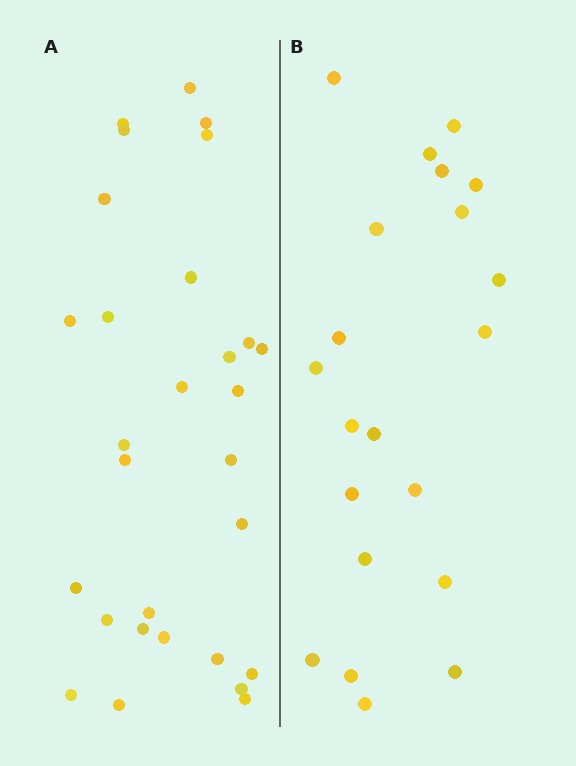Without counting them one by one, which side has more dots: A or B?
Region A (the left region) has more dots.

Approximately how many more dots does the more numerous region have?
Region A has roughly 8 or so more dots than region B.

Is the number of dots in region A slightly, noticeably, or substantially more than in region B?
Region A has noticeably more, but not dramatically so. The ratio is roughly 1.4 to 1.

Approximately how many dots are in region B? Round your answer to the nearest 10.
About 20 dots. (The exact count is 21, which rounds to 20.)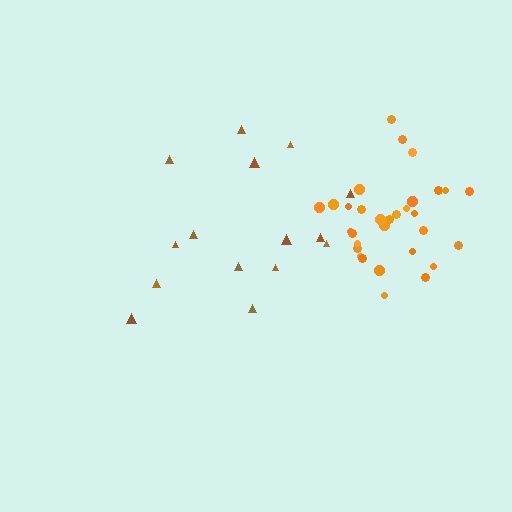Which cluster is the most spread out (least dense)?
Brown.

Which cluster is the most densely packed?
Orange.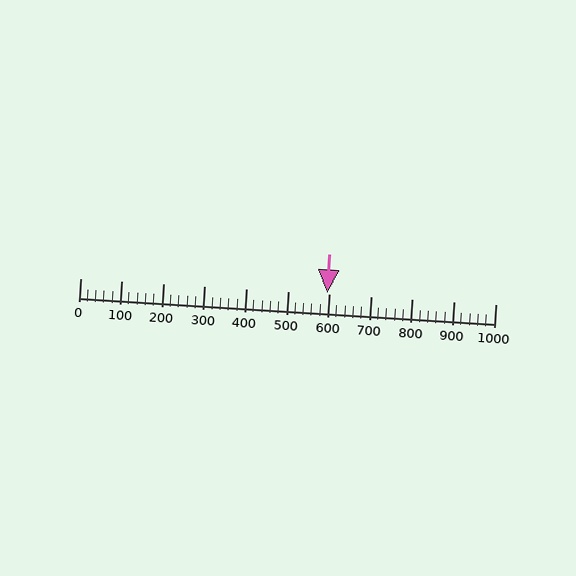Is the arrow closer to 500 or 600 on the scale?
The arrow is closer to 600.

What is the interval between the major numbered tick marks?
The major tick marks are spaced 100 units apart.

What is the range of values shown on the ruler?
The ruler shows values from 0 to 1000.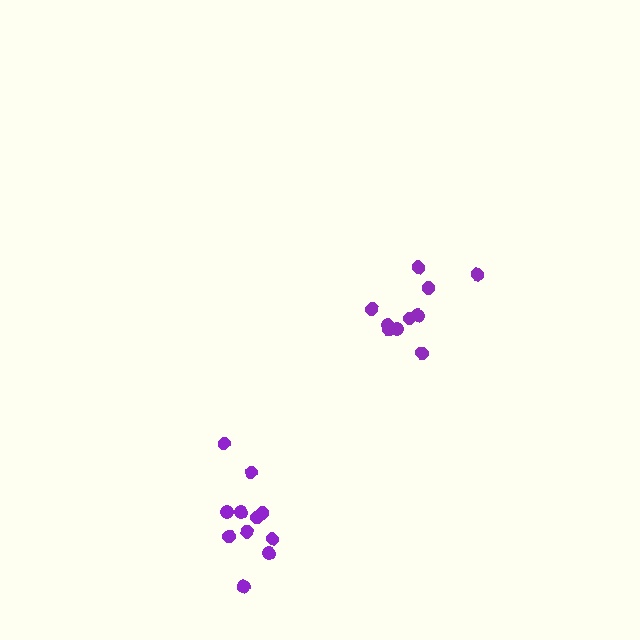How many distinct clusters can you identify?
There are 2 distinct clusters.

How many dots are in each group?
Group 1: 11 dots, Group 2: 10 dots (21 total).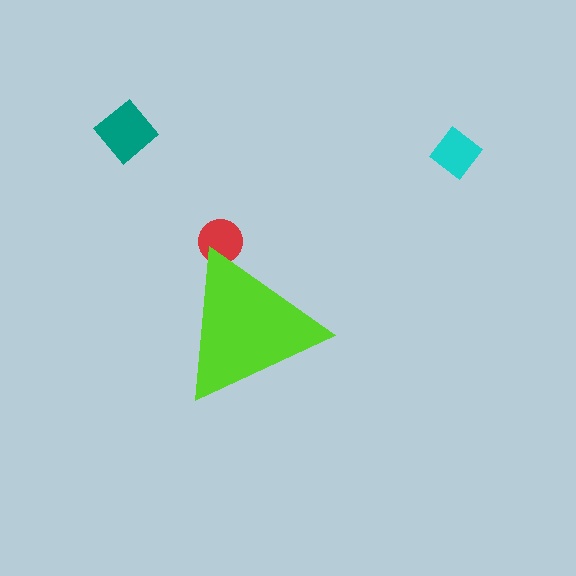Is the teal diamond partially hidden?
No, the teal diamond is fully visible.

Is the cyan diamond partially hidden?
No, the cyan diamond is fully visible.